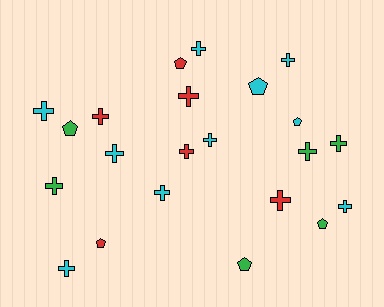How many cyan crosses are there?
There are 8 cyan crosses.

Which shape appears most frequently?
Cross, with 15 objects.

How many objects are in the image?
There are 22 objects.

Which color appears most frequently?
Cyan, with 10 objects.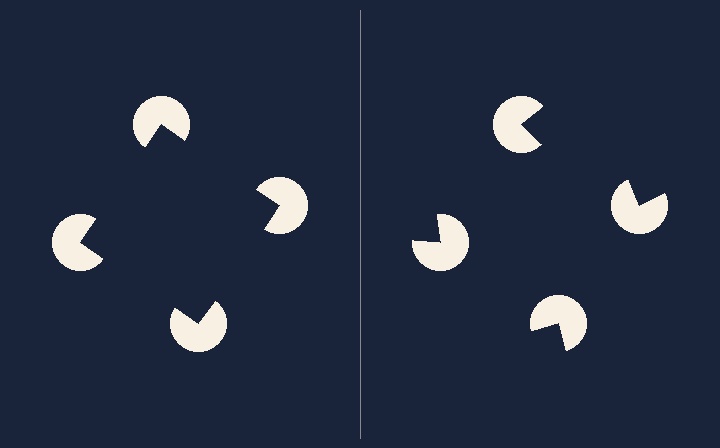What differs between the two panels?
The pac-man discs are positioned identically on both sides; only the wedge orientations differ. On the left they align to a square; on the right they are misaligned.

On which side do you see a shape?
An illusory square appears on the left side. On the right side the wedge cuts are rotated, so no coherent shape forms.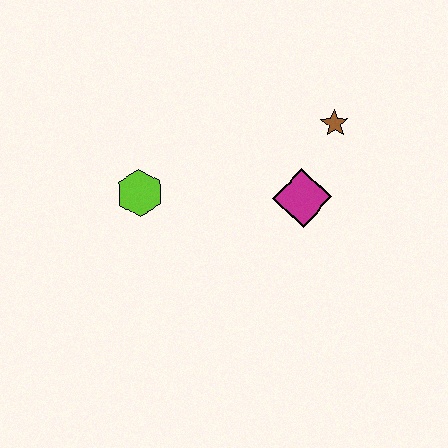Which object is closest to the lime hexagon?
The magenta diamond is closest to the lime hexagon.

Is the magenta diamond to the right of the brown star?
No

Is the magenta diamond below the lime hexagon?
Yes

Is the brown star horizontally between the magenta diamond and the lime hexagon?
No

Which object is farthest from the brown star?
The lime hexagon is farthest from the brown star.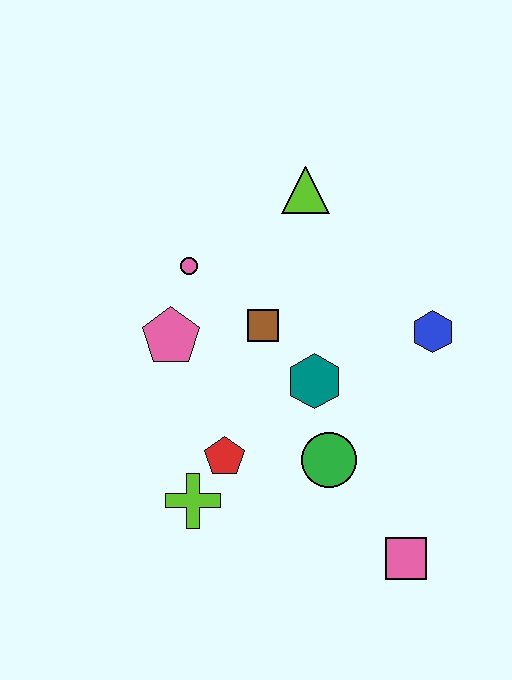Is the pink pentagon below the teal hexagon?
No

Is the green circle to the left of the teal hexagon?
No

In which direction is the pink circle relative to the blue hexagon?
The pink circle is to the left of the blue hexagon.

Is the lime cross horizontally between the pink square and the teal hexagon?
No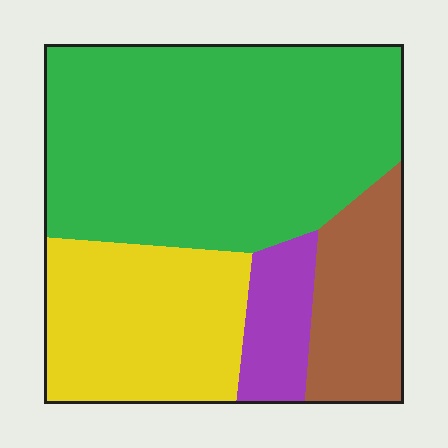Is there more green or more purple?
Green.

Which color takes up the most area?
Green, at roughly 50%.